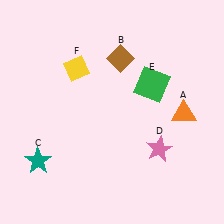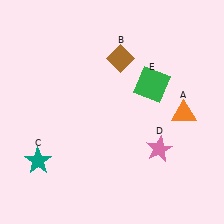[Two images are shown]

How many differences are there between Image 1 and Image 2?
There is 1 difference between the two images.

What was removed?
The yellow diamond (F) was removed in Image 2.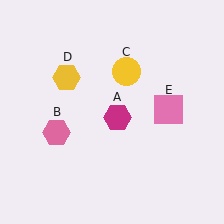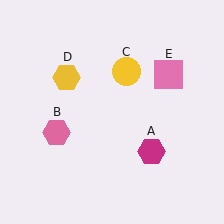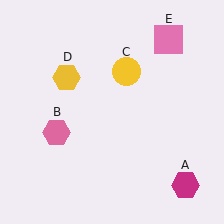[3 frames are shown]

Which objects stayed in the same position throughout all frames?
Pink hexagon (object B) and yellow circle (object C) and yellow hexagon (object D) remained stationary.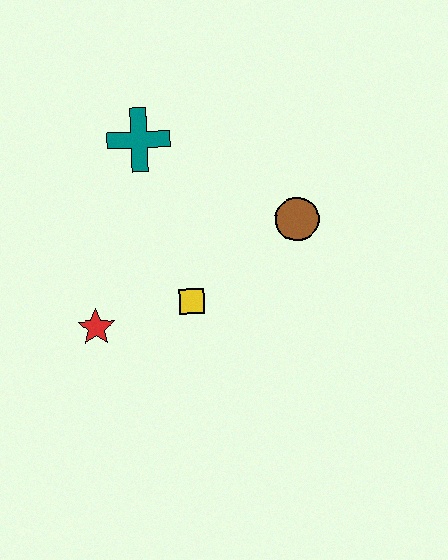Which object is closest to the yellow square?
The red star is closest to the yellow square.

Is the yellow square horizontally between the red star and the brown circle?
Yes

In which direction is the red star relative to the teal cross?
The red star is below the teal cross.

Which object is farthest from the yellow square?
The teal cross is farthest from the yellow square.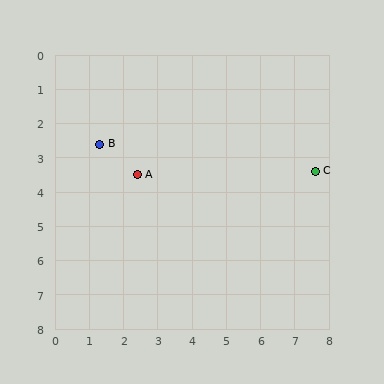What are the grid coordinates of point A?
Point A is at approximately (2.4, 3.5).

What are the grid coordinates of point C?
Point C is at approximately (7.6, 3.4).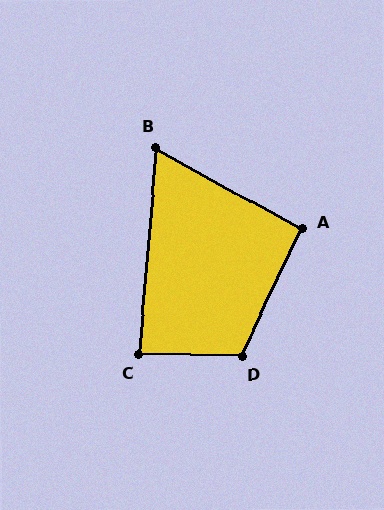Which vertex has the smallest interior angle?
B, at approximately 66 degrees.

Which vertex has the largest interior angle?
D, at approximately 114 degrees.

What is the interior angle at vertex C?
Approximately 86 degrees (approximately right).